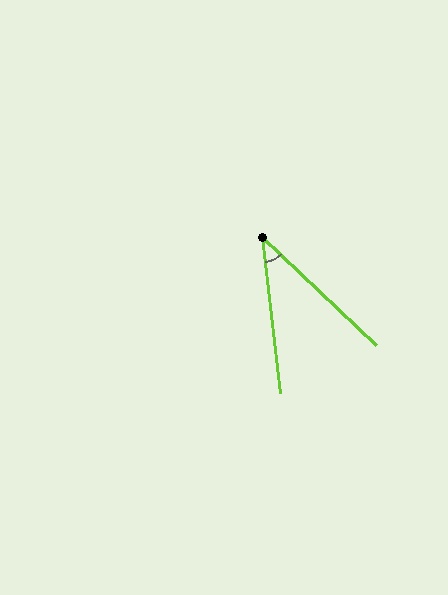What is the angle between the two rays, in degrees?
Approximately 40 degrees.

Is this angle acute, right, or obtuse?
It is acute.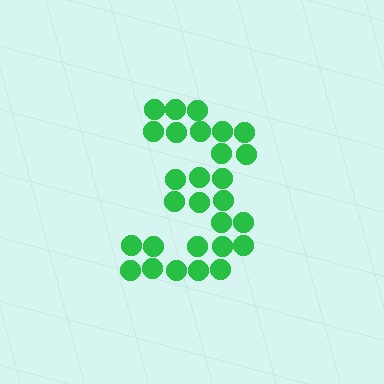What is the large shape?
The large shape is the digit 3.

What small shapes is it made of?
It is made of small circles.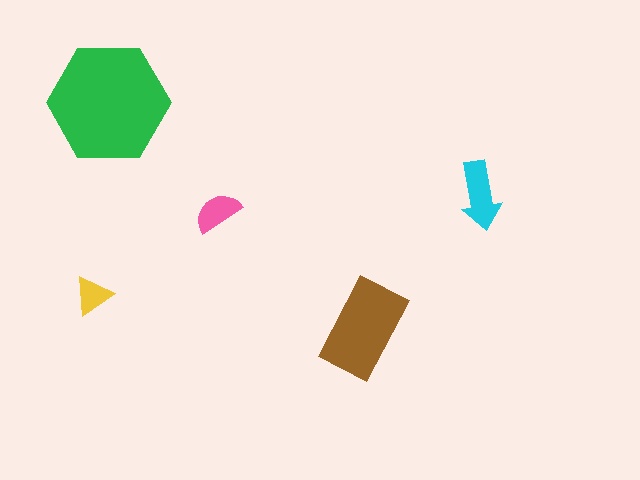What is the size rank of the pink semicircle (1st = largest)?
4th.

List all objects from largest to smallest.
The green hexagon, the brown rectangle, the cyan arrow, the pink semicircle, the yellow triangle.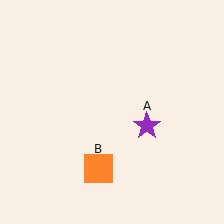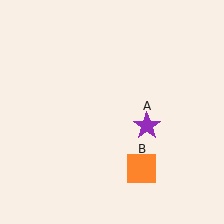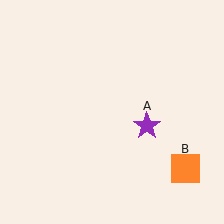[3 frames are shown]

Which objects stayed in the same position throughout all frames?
Purple star (object A) remained stationary.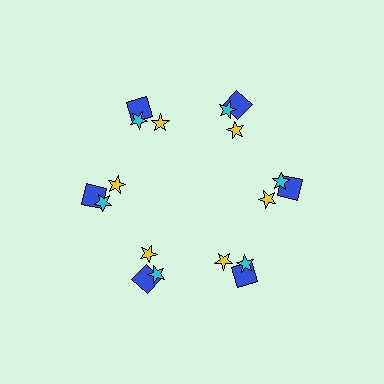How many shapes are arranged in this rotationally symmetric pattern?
There are 18 shapes, arranged in 6 groups of 3.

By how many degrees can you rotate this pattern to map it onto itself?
The pattern maps onto itself every 60 degrees of rotation.